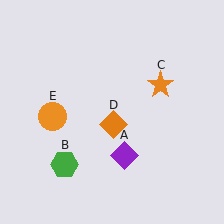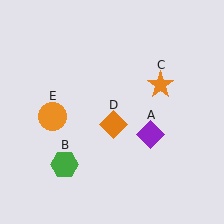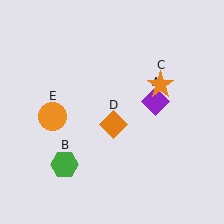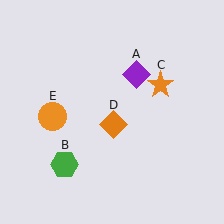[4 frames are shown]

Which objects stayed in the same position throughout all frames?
Green hexagon (object B) and orange star (object C) and orange diamond (object D) and orange circle (object E) remained stationary.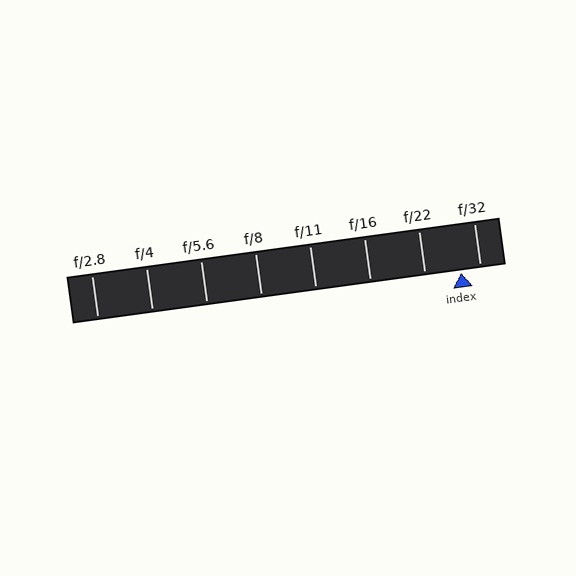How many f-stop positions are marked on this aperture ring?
There are 8 f-stop positions marked.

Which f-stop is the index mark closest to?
The index mark is closest to f/32.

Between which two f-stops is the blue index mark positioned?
The index mark is between f/22 and f/32.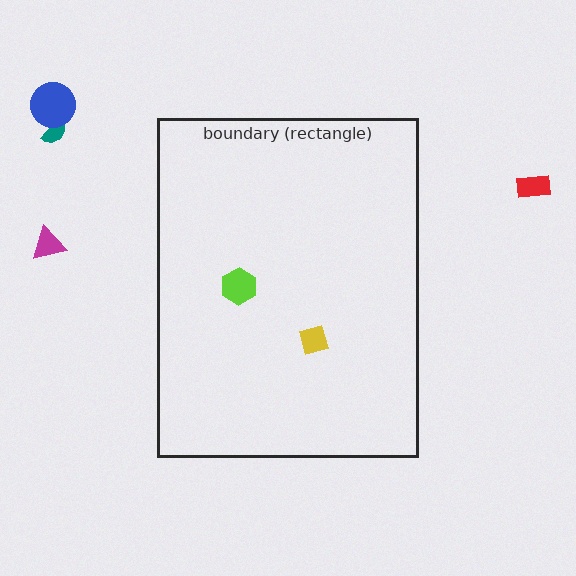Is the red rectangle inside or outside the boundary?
Outside.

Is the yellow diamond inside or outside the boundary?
Inside.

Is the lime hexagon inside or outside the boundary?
Inside.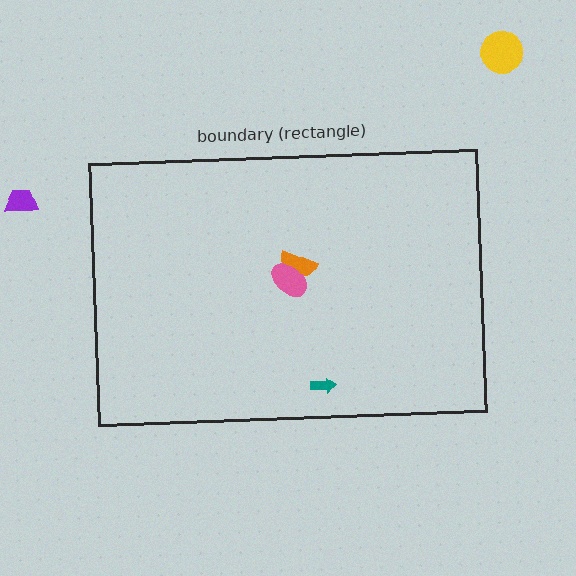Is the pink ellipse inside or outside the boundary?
Inside.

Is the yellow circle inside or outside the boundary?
Outside.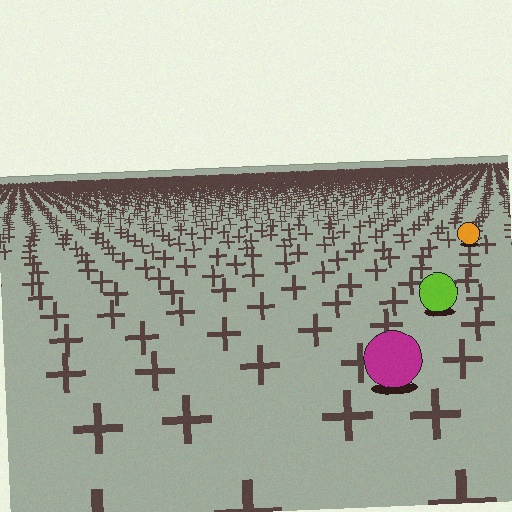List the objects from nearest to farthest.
From nearest to farthest: the magenta circle, the lime circle, the orange circle.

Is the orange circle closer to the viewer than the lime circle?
No. The lime circle is closer — you can tell from the texture gradient: the ground texture is coarser near it.